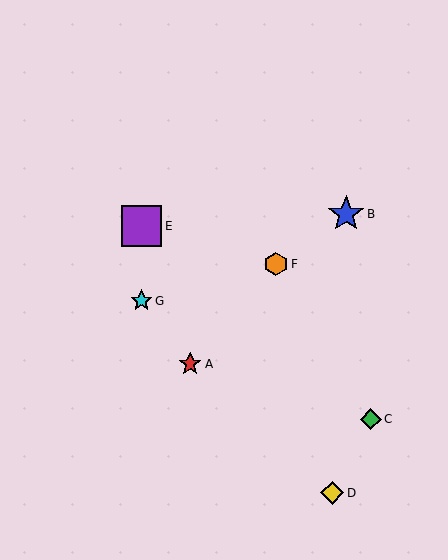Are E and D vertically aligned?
No, E is at x≈141 and D is at x≈332.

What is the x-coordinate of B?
Object B is at x≈346.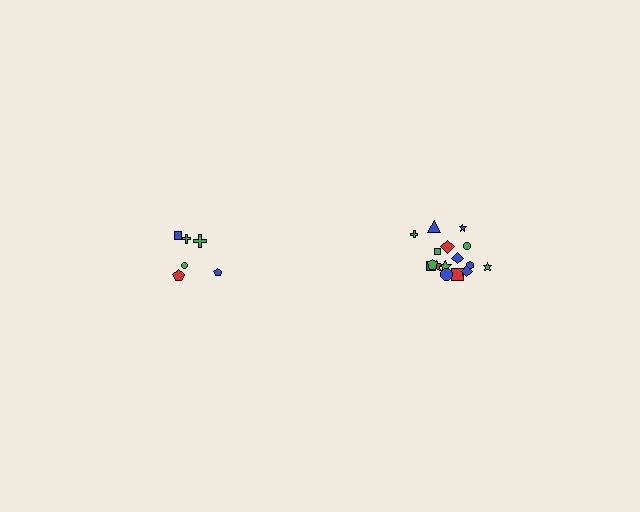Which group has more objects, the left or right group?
The right group.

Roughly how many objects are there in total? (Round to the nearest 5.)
Roughly 25 objects in total.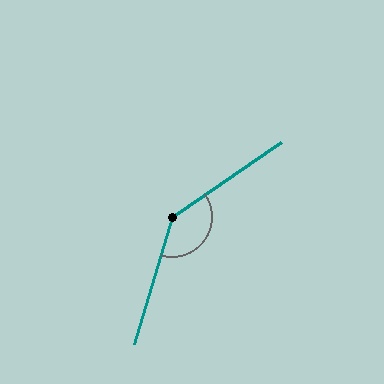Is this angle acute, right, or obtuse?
It is obtuse.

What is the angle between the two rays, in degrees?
Approximately 141 degrees.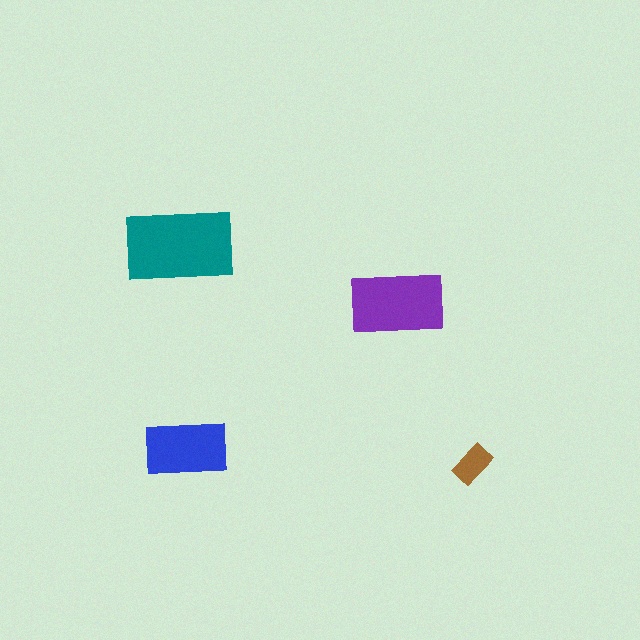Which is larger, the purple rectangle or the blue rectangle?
The purple one.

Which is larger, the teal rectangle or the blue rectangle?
The teal one.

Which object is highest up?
The teal rectangle is topmost.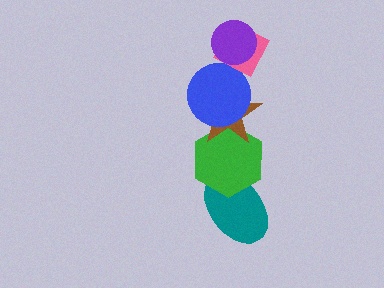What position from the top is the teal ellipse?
The teal ellipse is 6th from the top.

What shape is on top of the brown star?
The blue circle is on top of the brown star.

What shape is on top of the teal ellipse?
The green hexagon is on top of the teal ellipse.